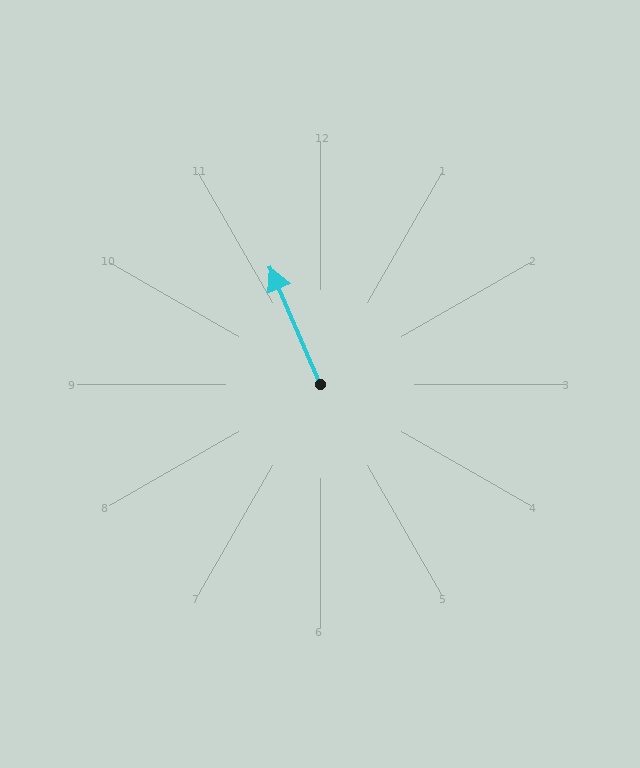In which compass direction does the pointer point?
Northwest.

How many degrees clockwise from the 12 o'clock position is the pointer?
Approximately 337 degrees.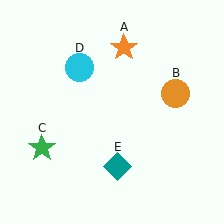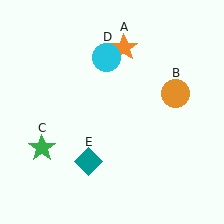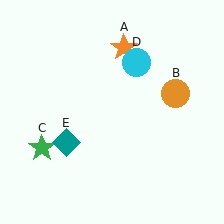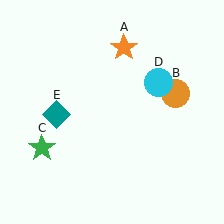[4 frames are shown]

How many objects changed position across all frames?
2 objects changed position: cyan circle (object D), teal diamond (object E).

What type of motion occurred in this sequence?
The cyan circle (object D), teal diamond (object E) rotated clockwise around the center of the scene.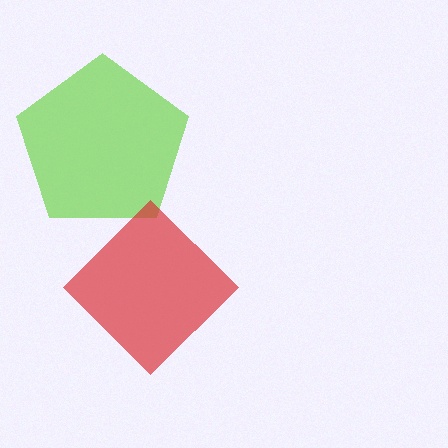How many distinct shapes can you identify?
There are 2 distinct shapes: a lime pentagon, a red diamond.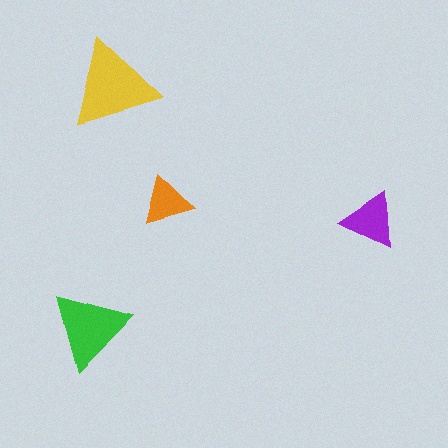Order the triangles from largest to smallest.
the yellow one, the green one, the purple one, the orange one.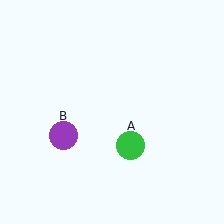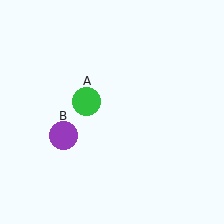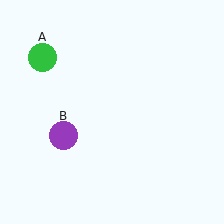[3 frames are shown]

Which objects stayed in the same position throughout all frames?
Purple circle (object B) remained stationary.